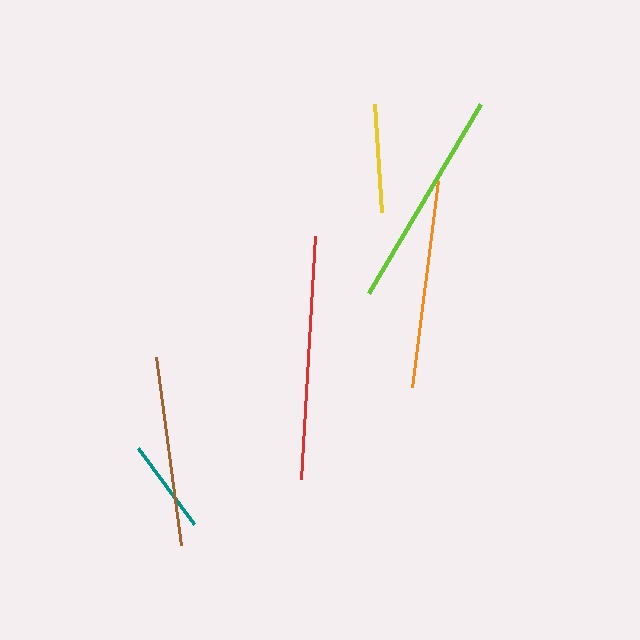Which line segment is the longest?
The red line is the longest at approximately 244 pixels.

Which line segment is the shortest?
The teal line is the shortest at approximately 94 pixels.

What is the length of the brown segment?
The brown segment is approximately 190 pixels long.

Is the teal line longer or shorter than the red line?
The red line is longer than the teal line.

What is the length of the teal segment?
The teal segment is approximately 94 pixels long.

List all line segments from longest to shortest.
From longest to shortest: red, lime, orange, brown, yellow, teal.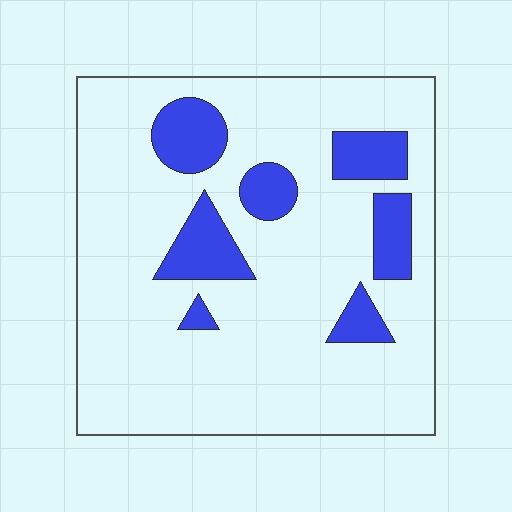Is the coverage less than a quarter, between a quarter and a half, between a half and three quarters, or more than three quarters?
Less than a quarter.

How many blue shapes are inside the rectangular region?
7.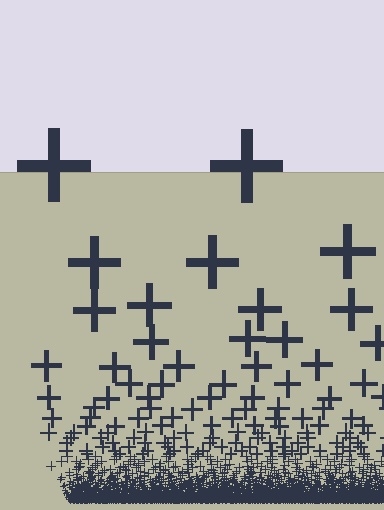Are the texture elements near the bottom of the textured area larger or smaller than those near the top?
Smaller. The gradient is inverted — elements near the bottom are smaller and denser.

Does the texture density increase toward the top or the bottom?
Density increases toward the bottom.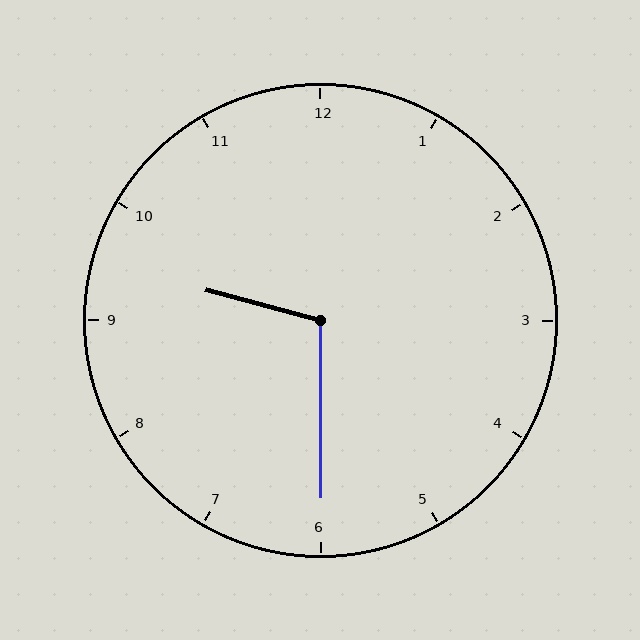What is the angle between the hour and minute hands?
Approximately 105 degrees.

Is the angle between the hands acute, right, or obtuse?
It is obtuse.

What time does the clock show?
9:30.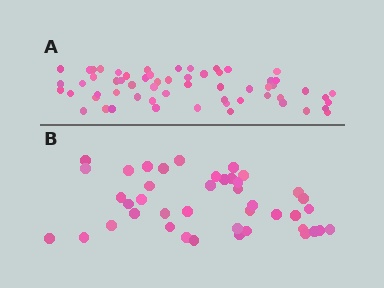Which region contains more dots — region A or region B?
Region A (the top region) has more dots.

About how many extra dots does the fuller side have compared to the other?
Region A has approximately 20 more dots than region B.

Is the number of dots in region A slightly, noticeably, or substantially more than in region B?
Region A has noticeably more, but not dramatically so. The ratio is roughly 1.4 to 1.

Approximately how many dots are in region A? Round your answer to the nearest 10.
About 60 dots.